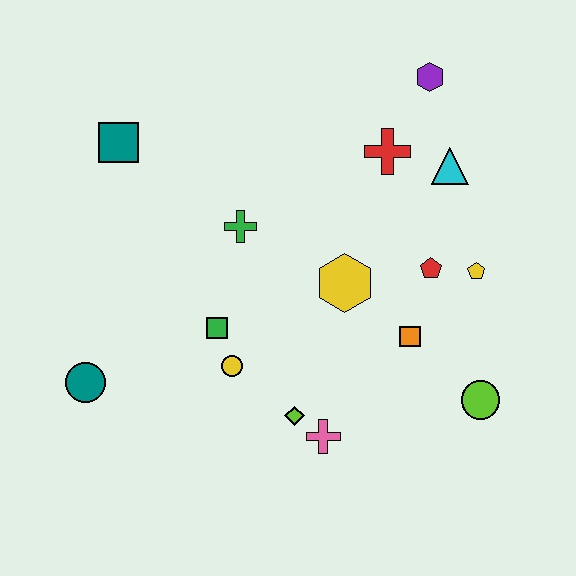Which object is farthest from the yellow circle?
The purple hexagon is farthest from the yellow circle.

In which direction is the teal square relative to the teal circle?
The teal square is above the teal circle.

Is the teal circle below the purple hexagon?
Yes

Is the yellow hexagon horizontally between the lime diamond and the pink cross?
No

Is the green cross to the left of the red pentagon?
Yes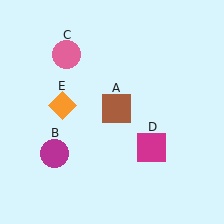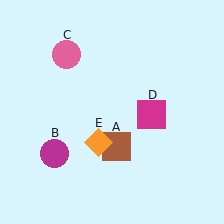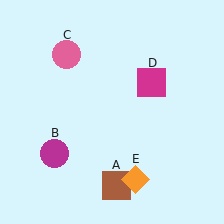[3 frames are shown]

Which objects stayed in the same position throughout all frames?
Magenta circle (object B) and pink circle (object C) remained stationary.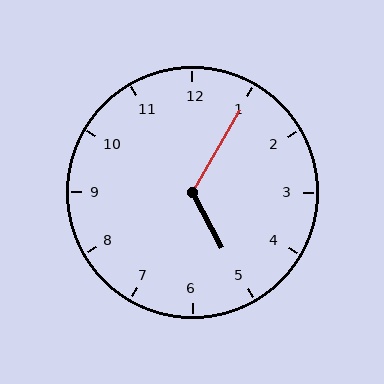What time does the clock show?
5:05.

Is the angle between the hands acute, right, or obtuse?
It is obtuse.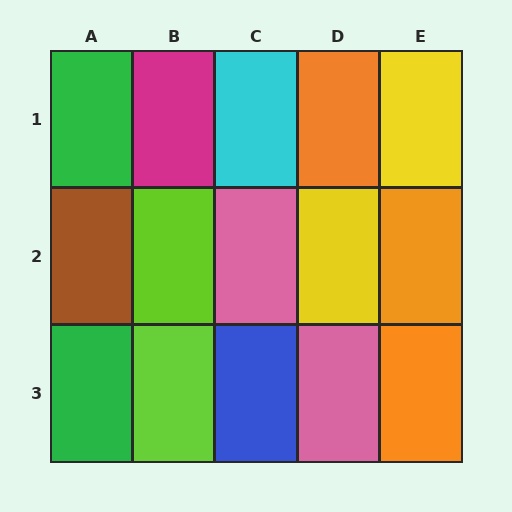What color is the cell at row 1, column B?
Magenta.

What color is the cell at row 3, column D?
Pink.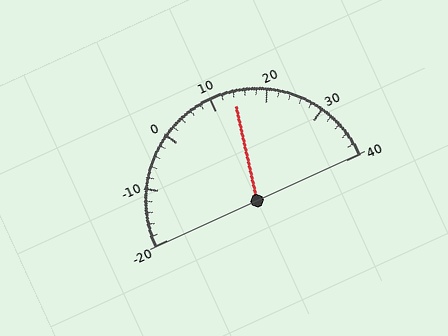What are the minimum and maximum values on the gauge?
The gauge ranges from -20 to 40.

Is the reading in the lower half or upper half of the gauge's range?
The reading is in the upper half of the range (-20 to 40).